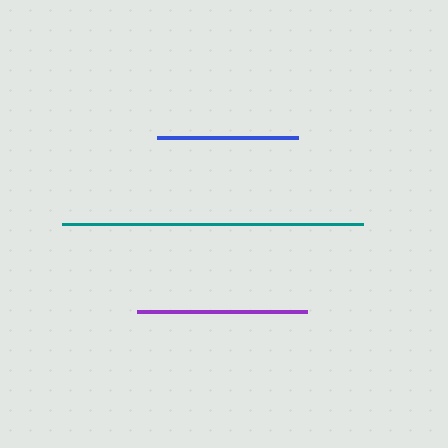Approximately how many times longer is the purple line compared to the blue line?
The purple line is approximately 1.2 times the length of the blue line.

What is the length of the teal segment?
The teal segment is approximately 301 pixels long.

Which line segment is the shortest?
The blue line is the shortest at approximately 140 pixels.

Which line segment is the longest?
The teal line is the longest at approximately 301 pixels.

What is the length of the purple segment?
The purple segment is approximately 170 pixels long.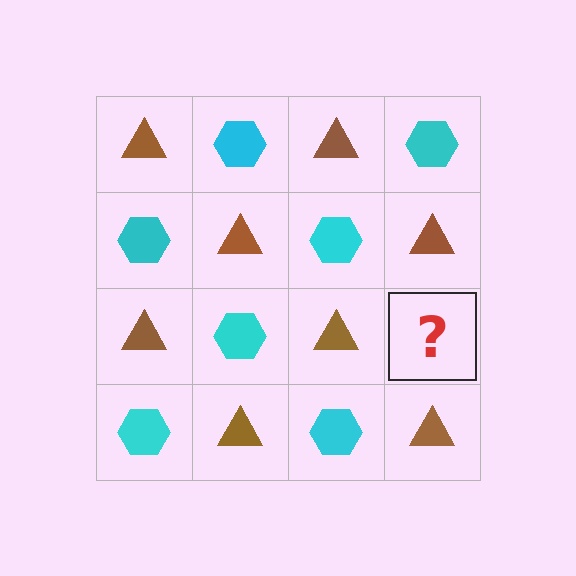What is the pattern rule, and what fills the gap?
The rule is that it alternates brown triangle and cyan hexagon in a checkerboard pattern. The gap should be filled with a cyan hexagon.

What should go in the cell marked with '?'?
The missing cell should contain a cyan hexagon.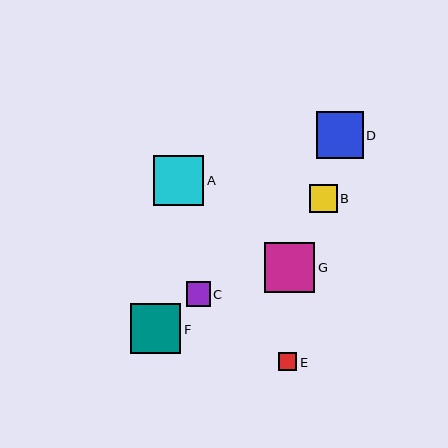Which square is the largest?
Square G is the largest with a size of approximately 50 pixels.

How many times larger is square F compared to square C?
Square F is approximately 2.1 times the size of square C.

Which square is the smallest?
Square E is the smallest with a size of approximately 18 pixels.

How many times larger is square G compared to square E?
Square G is approximately 2.8 times the size of square E.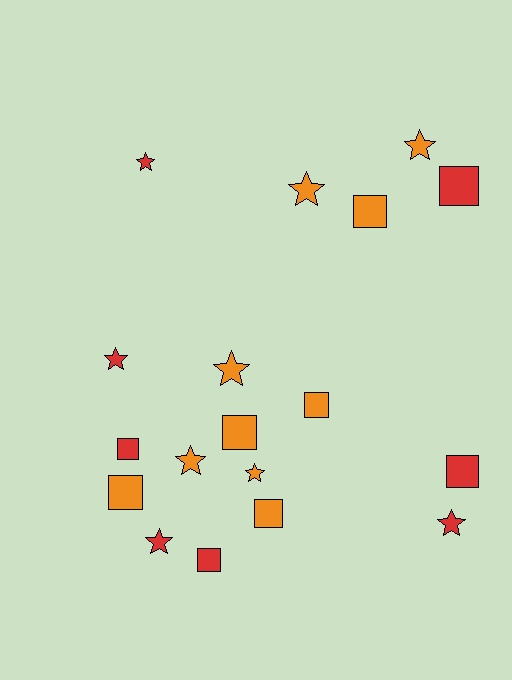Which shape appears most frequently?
Square, with 9 objects.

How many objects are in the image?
There are 18 objects.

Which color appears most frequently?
Orange, with 10 objects.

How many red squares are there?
There are 4 red squares.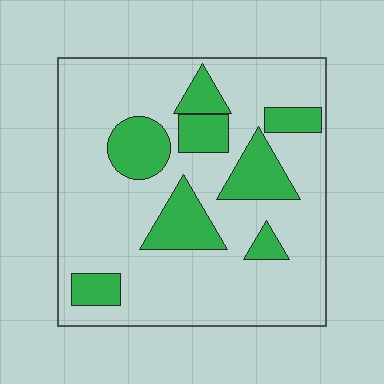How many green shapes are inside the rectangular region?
8.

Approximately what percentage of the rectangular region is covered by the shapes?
Approximately 25%.